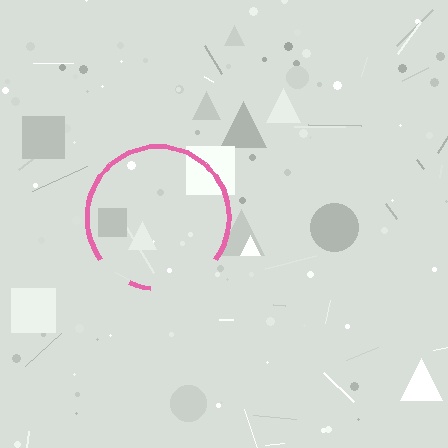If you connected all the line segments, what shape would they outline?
They would outline a circle.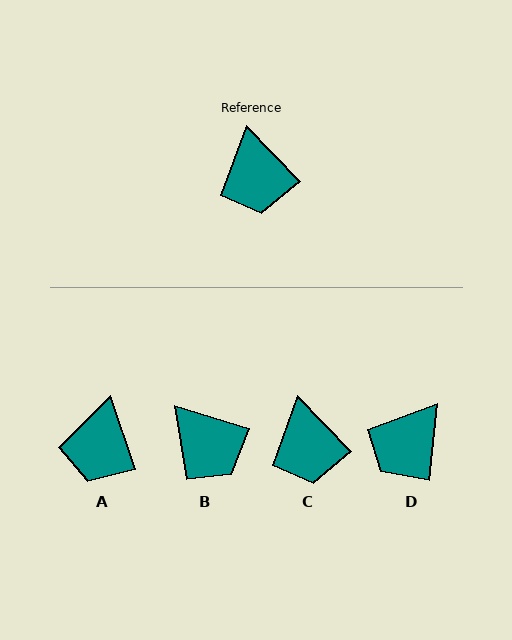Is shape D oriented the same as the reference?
No, it is off by about 50 degrees.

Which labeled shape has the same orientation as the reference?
C.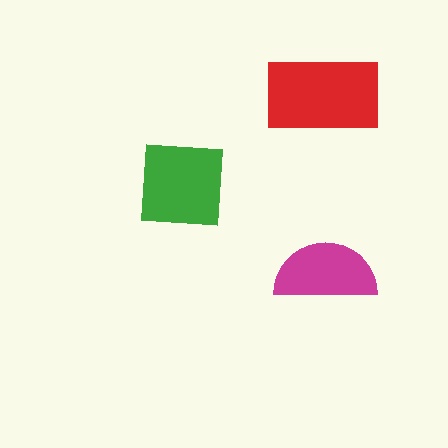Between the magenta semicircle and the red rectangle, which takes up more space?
The red rectangle.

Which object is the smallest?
The magenta semicircle.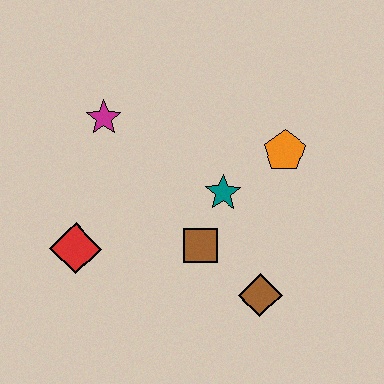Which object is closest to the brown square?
The teal star is closest to the brown square.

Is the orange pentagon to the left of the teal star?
No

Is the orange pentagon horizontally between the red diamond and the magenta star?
No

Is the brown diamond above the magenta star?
No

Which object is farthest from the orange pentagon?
The red diamond is farthest from the orange pentagon.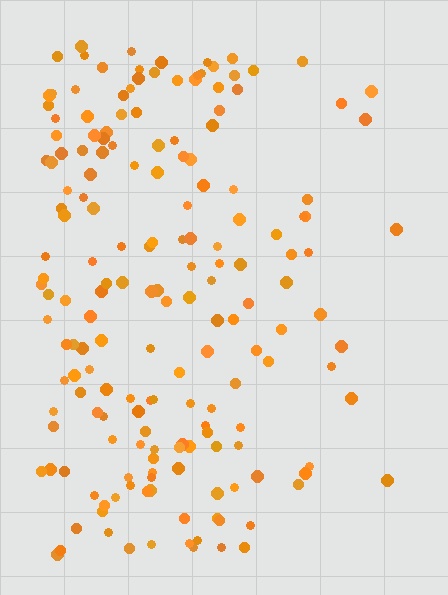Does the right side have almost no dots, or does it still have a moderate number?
Still a moderate number, just noticeably fewer than the left.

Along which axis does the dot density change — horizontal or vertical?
Horizontal.